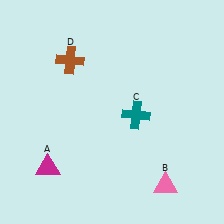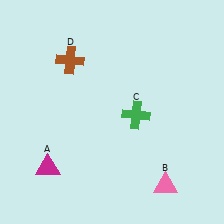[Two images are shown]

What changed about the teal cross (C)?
In Image 1, C is teal. In Image 2, it changed to green.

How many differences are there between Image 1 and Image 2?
There is 1 difference between the two images.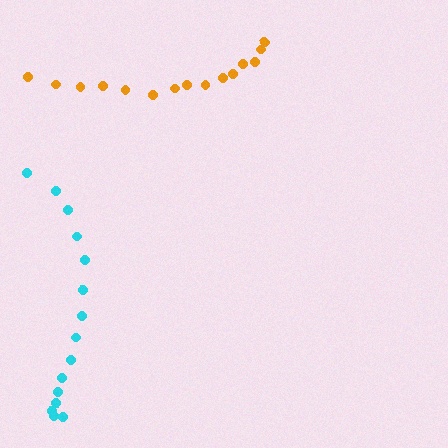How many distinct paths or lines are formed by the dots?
There are 2 distinct paths.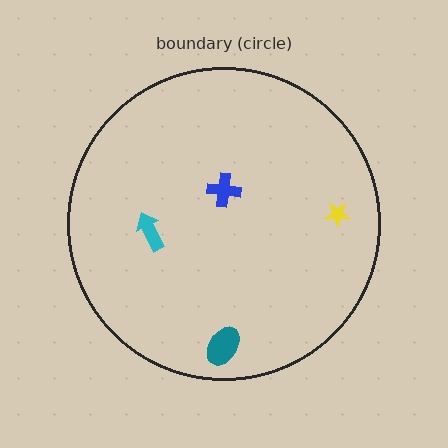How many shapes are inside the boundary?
4 inside, 0 outside.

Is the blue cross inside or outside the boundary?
Inside.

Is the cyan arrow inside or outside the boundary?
Inside.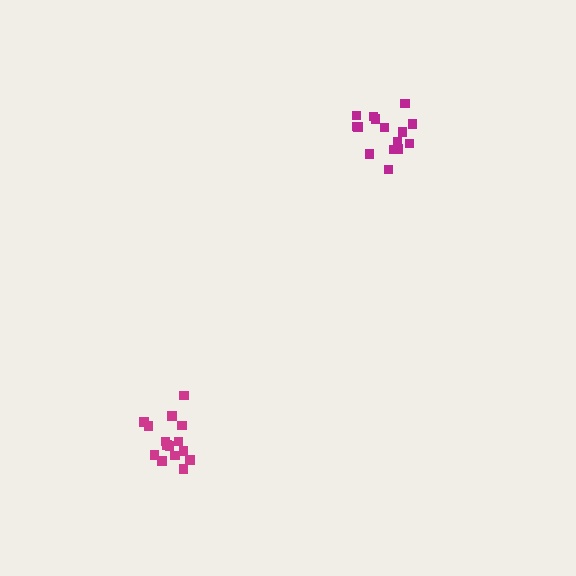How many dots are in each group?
Group 1: 15 dots, Group 2: 16 dots (31 total).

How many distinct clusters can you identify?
There are 2 distinct clusters.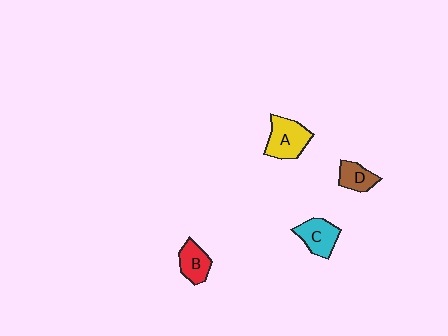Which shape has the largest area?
Shape A (yellow).